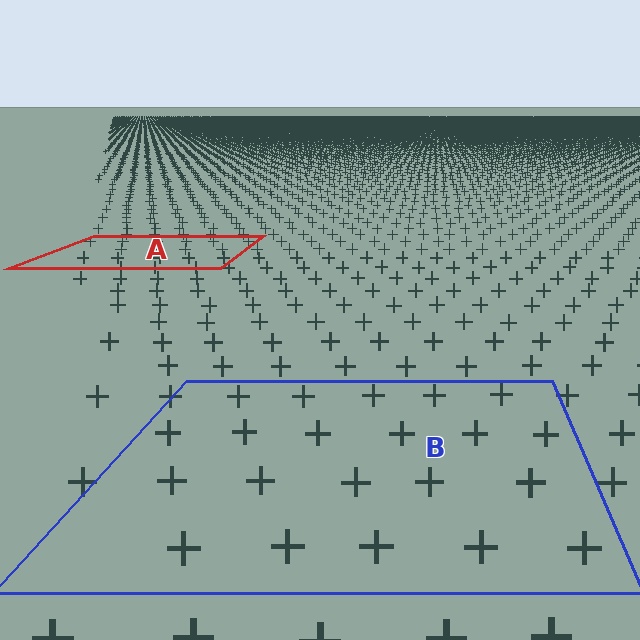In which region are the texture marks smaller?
The texture marks are smaller in region A, because it is farther away.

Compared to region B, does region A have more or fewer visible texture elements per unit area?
Region A has more texture elements per unit area — they are packed more densely because it is farther away.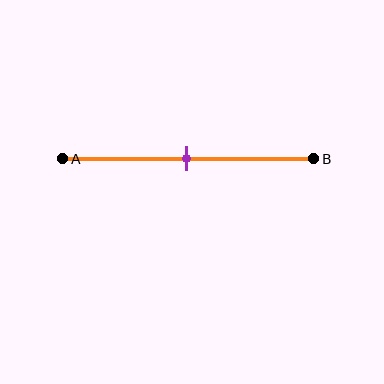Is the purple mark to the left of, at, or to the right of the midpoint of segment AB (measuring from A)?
The purple mark is approximately at the midpoint of segment AB.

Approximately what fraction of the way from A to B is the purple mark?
The purple mark is approximately 50% of the way from A to B.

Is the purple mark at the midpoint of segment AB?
Yes, the mark is approximately at the midpoint.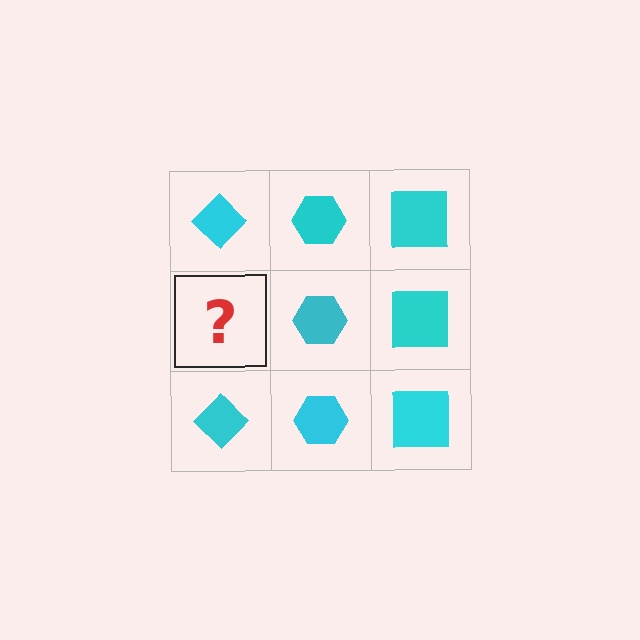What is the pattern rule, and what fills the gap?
The rule is that each column has a consistent shape. The gap should be filled with a cyan diamond.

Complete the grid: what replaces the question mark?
The question mark should be replaced with a cyan diamond.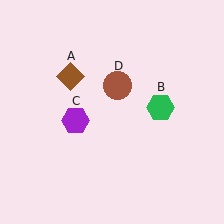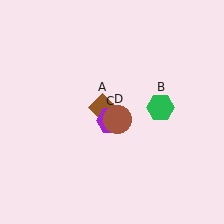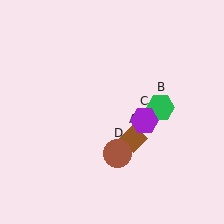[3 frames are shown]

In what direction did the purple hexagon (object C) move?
The purple hexagon (object C) moved right.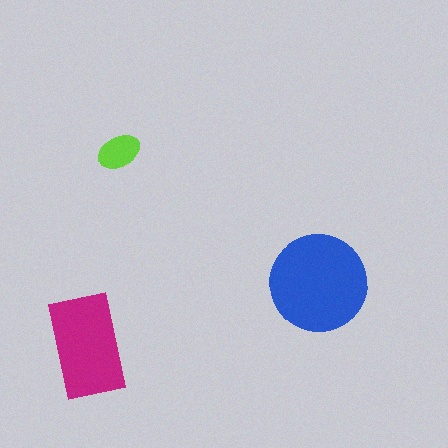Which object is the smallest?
The lime ellipse.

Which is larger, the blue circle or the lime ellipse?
The blue circle.